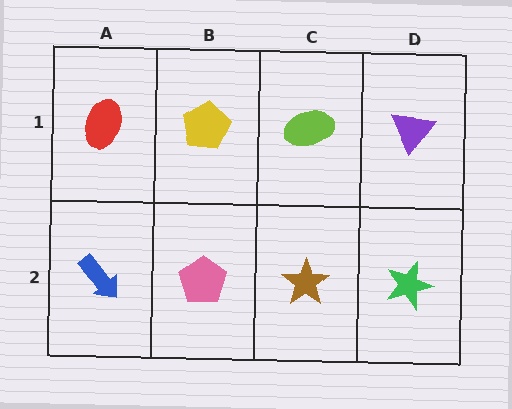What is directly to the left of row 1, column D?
A lime ellipse.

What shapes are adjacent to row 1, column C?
A brown star (row 2, column C), a yellow pentagon (row 1, column B), a purple triangle (row 1, column D).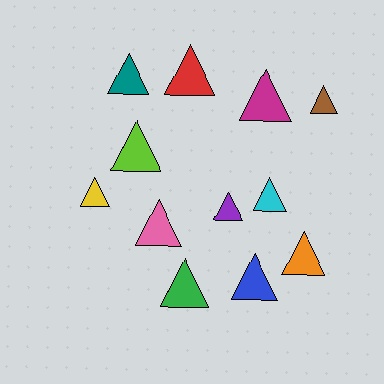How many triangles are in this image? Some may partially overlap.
There are 12 triangles.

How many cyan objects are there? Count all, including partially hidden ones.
There is 1 cyan object.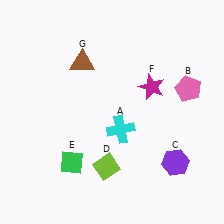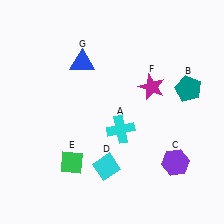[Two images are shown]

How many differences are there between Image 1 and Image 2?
There are 3 differences between the two images.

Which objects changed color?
B changed from pink to teal. D changed from lime to cyan. G changed from brown to blue.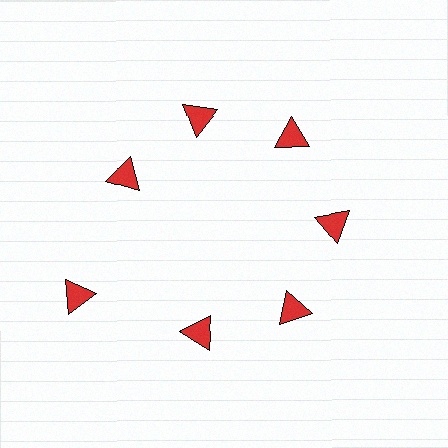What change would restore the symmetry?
The symmetry would be restored by moving it inward, back onto the ring so that all 7 triangles sit at equal angles and equal distance from the center.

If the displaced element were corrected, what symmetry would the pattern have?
It would have 7-fold rotational symmetry — the pattern would map onto itself every 51 degrees.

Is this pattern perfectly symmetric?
No. The 7 red triangles are arranged in a ring, but one element near the 8 o'clock position is pushed outward from the center, breaking the 7-fold rotational symmetry.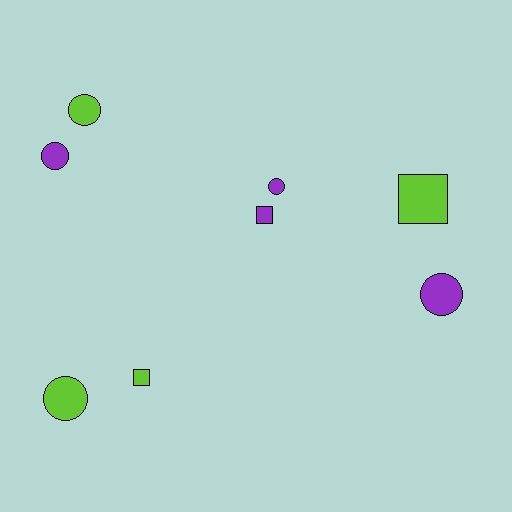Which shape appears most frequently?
Circle, with 5 objects.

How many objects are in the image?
There are 8 objects.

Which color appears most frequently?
Lime, with 4 objects.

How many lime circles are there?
There are 2 lime circles.